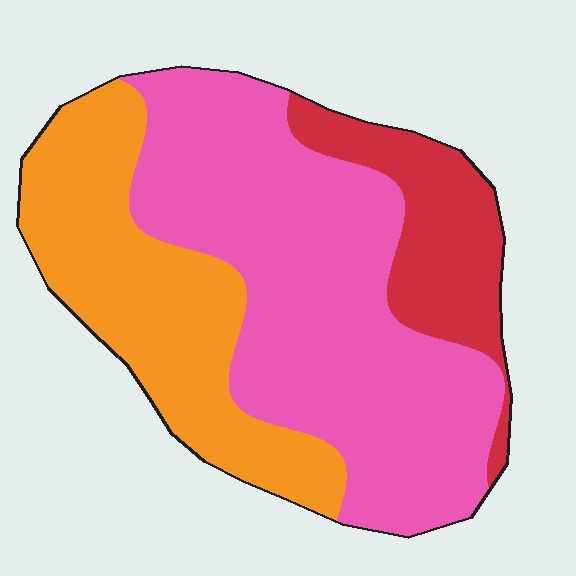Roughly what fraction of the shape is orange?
Orange covers 31% of the shape.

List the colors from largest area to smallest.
From largest to smallest: pink, orange, red.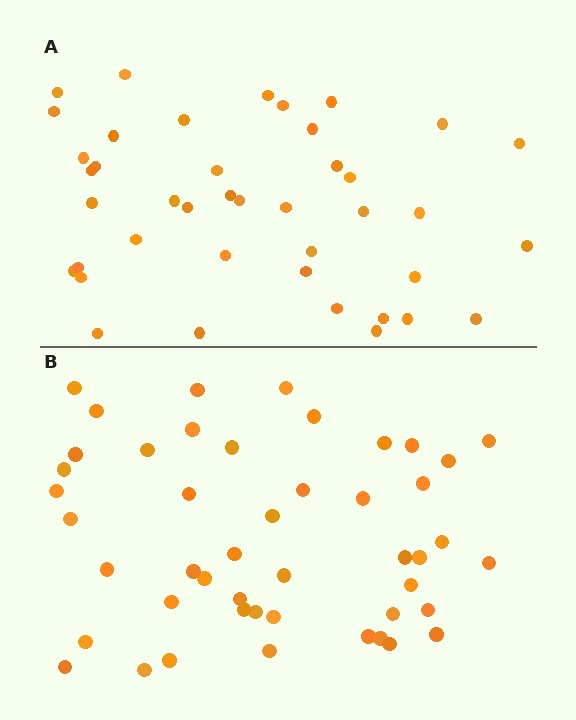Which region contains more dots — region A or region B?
Region B (the bottom region) has more dots.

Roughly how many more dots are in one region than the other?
Region B has about 6 more dots than region A.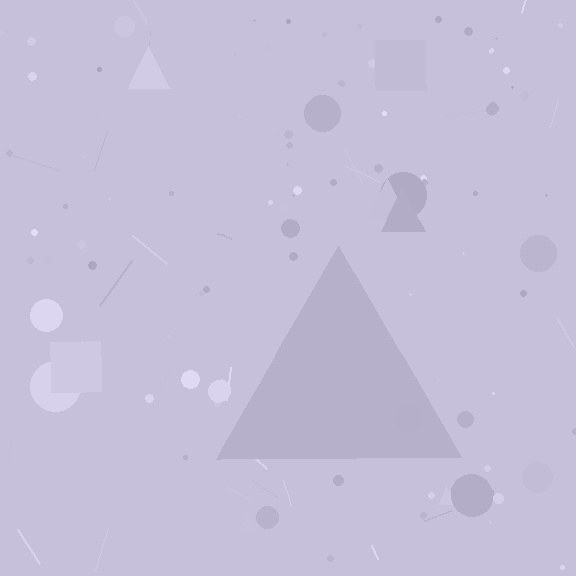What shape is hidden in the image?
A triangle is hidden in the image.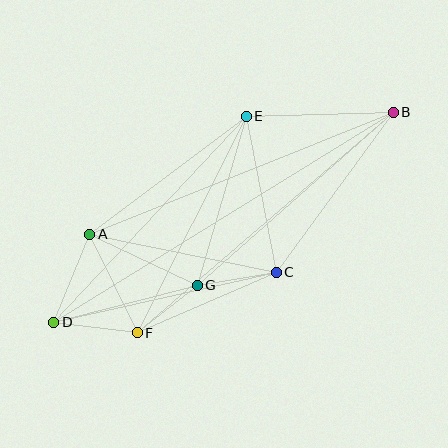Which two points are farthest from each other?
Points B and D are farthest from each other.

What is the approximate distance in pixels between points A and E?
The distance between A and E is approximately 196 pixels.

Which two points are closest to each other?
Points F and G are closest to each other.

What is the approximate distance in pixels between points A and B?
The distance between A and B is approximately 327 pixels.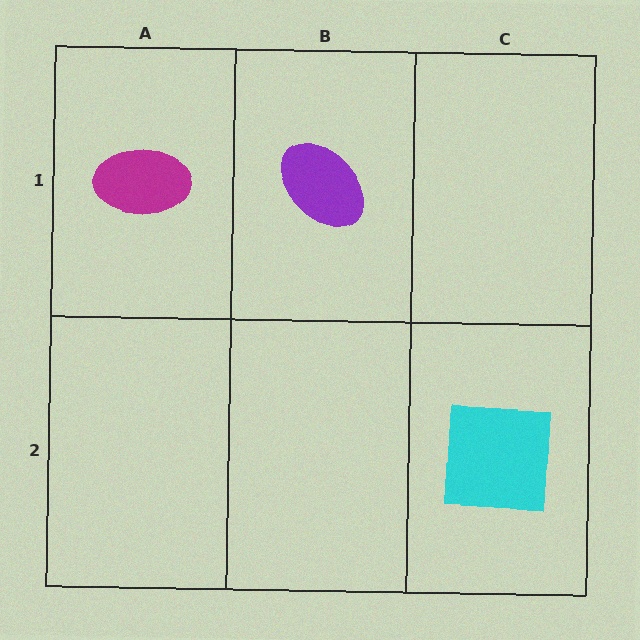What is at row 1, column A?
A magenta ellipse.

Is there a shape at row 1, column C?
No, that cell is empty.